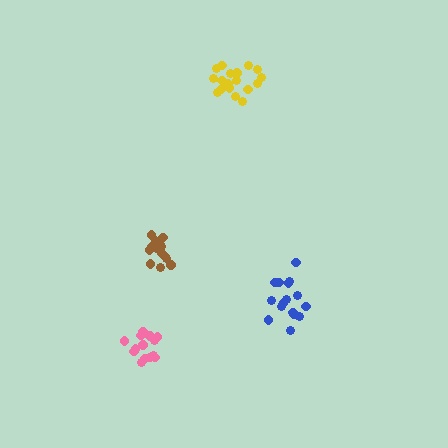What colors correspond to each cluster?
The clusters are colored: blue, pink, brown, yellow.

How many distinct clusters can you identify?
There are 4 distinct clusters.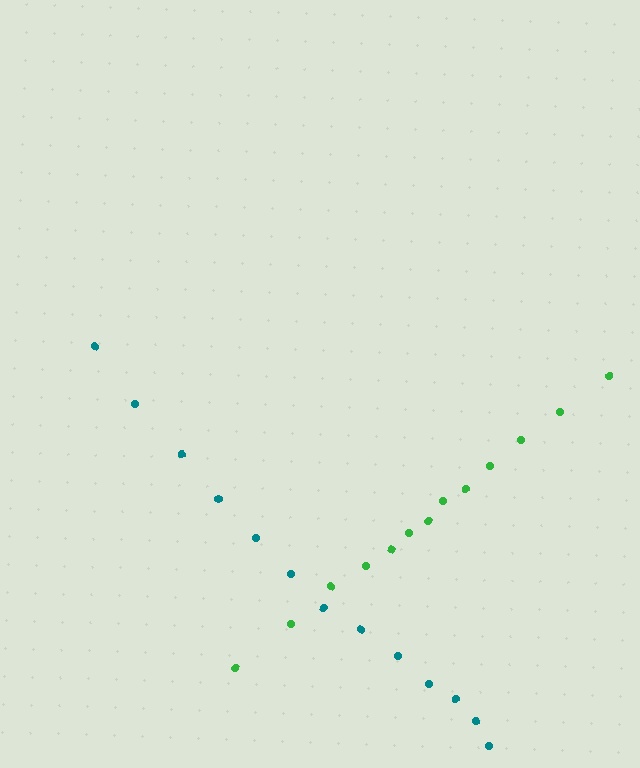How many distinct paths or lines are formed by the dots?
There are 2 distinct paths.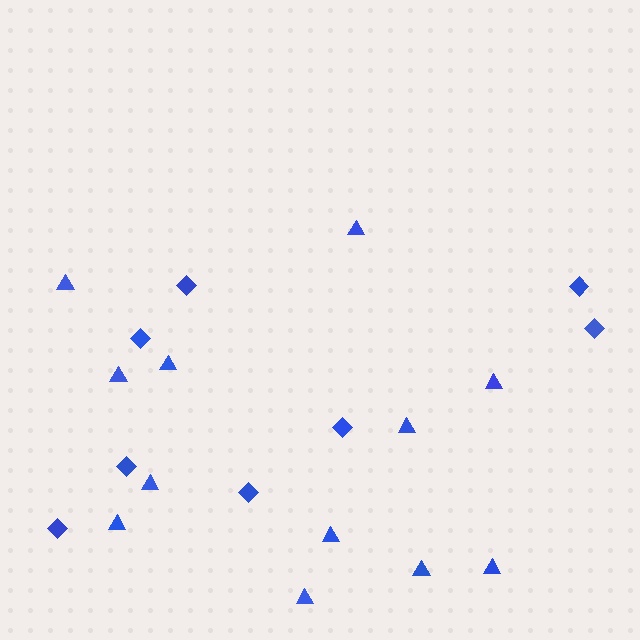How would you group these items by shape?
There are 2 groups: one group of triangles (12) and one group of diamonds (8).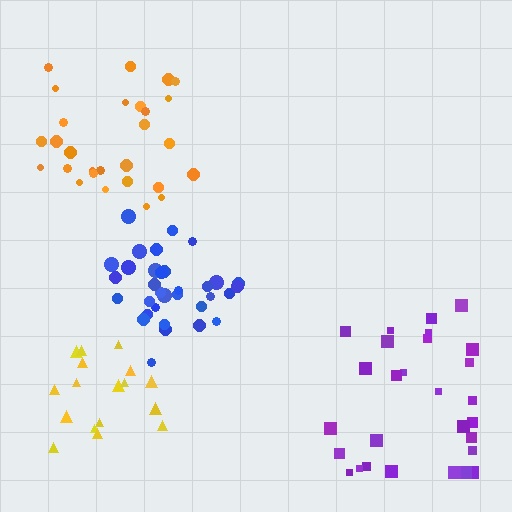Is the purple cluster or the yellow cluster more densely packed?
Yellow.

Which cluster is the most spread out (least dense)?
Purple.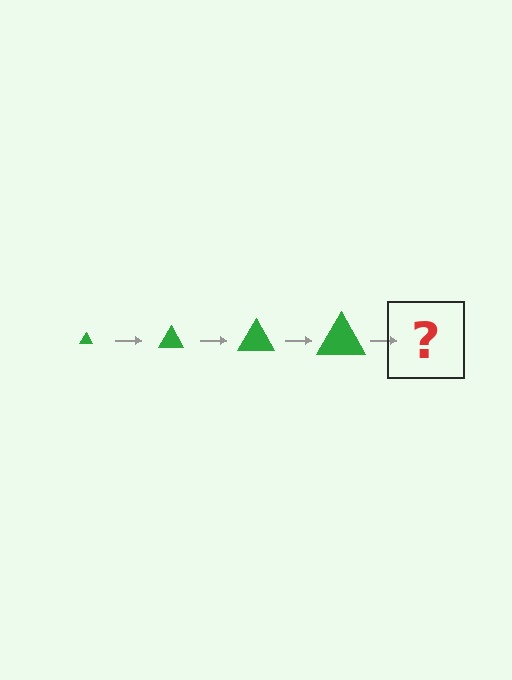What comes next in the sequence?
The next element should be a green triangle, larger than the previous one.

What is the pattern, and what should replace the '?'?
The pattern is that the triangle gets progressively larger each step. The '?' should be a green triangle, larger than the previous one.